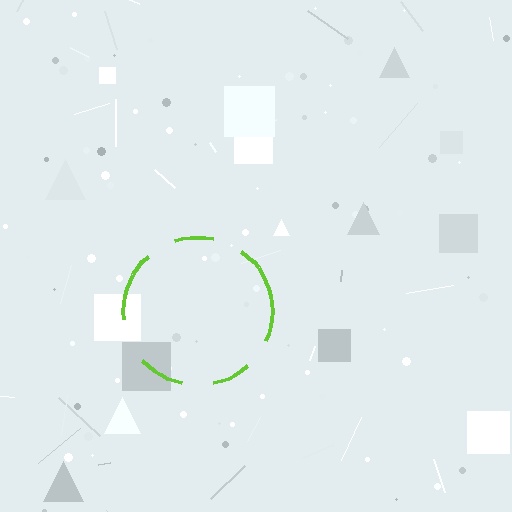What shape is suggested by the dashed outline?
The dashed outline suggests a circle.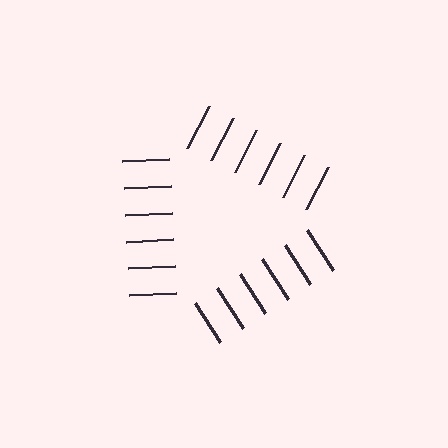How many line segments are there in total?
18 — 6 along each of the 3 edges.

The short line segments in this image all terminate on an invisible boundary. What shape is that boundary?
An illusory triangle — the line segments terminate on its edges but no continuous stroke is drawn.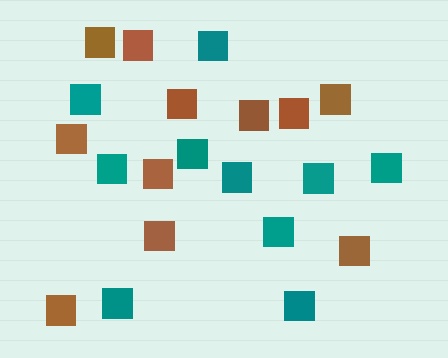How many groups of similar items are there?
There are 2 groups: one group of teal squares (10) and one group of brown squares (11).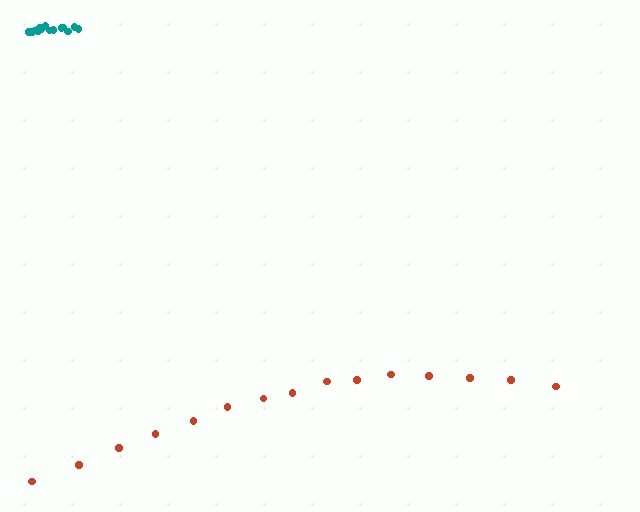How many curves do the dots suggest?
There are 2 distinct paths.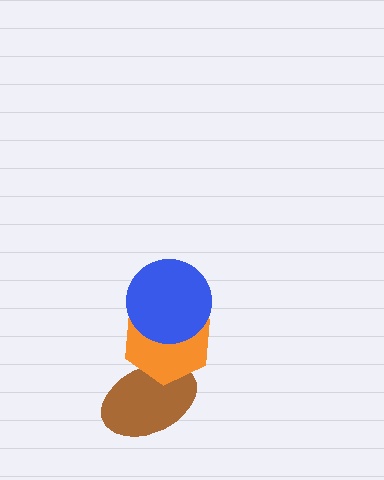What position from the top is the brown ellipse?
The brown ellipse is 3rd from the top.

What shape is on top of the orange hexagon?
The blue circle is on top of the orange hexagon.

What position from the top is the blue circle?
The blue circle is 1st from the top.